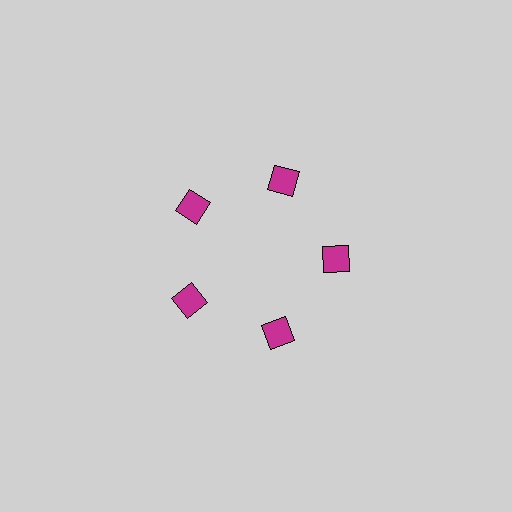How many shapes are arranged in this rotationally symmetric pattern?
There are 5 shapes, arranged in 5 groups of 1.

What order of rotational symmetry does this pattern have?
This pattern has 5-fold rotational symmetry.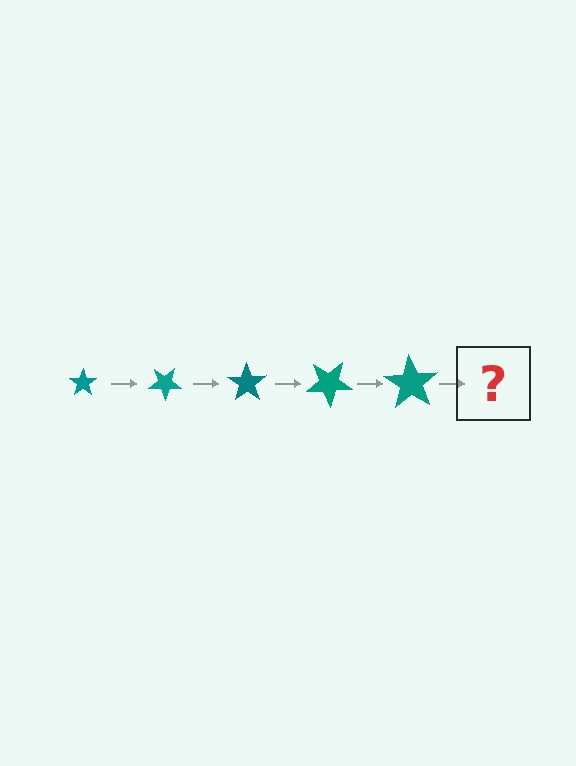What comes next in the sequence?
The next element should be a star, larger than the previous one and rotated 175 degrees from the start.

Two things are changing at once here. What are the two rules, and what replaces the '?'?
The two rules are that the star grows larger each step and it rotates 35 degrees each step. The '?' should be a star, larger than the previous one and rotated 175 degrees from the start.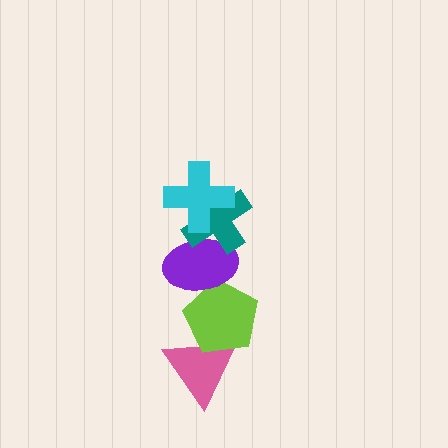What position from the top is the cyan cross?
The cyan cross is 1st from the top.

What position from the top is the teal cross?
The teal cross is 2nd from the top.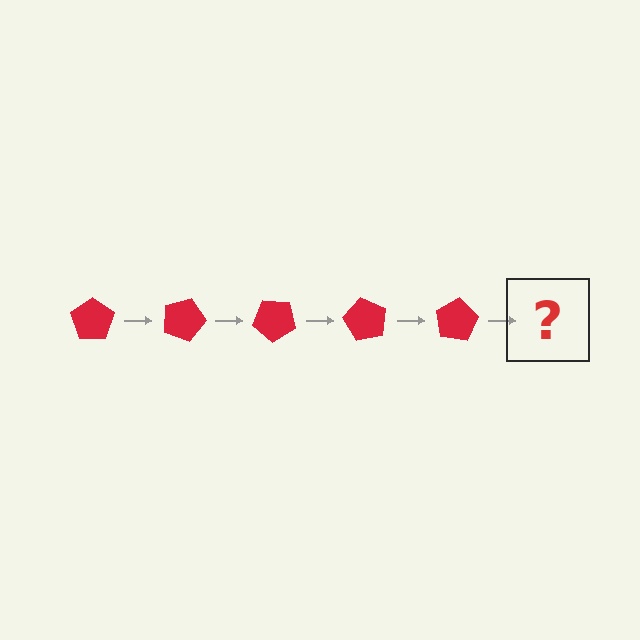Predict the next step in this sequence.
The next step is a red pentagon rotated 100 degrees.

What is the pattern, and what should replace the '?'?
The pattern is that the pentagon rotates 20 degrees each step. The '?' should be a red pentagon rotated 100 degrees.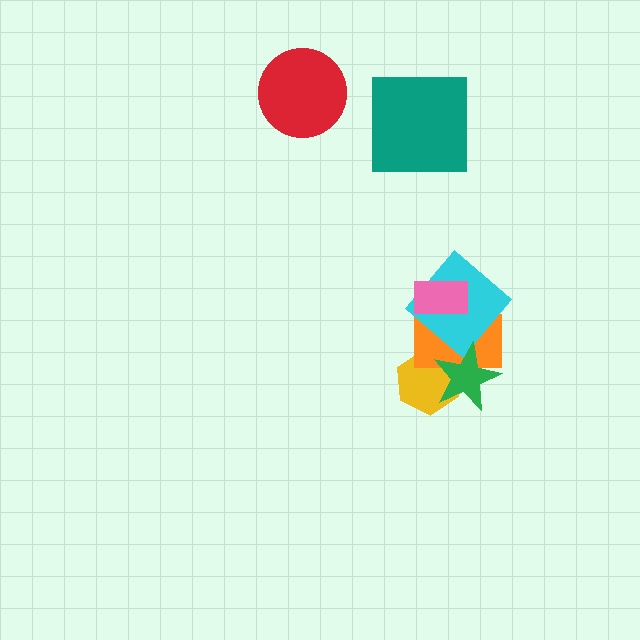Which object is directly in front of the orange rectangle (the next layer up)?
The cyan diamond is directly in front of the orange rectangle.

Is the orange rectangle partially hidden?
Yes, it is partially covered by another shape.